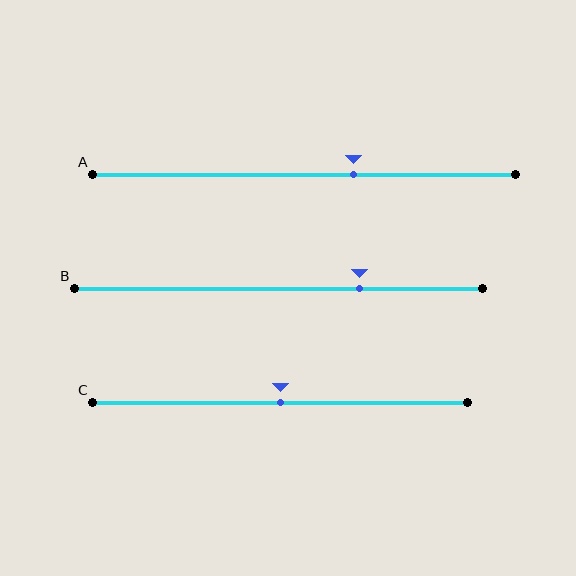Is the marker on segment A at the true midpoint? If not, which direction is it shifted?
No, the marker on segment A is shifted to the right by about 12% of the segment length.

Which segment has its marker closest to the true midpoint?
Segment C has its marker closest to the true midpoint.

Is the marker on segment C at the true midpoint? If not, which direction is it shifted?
Yes, the marker on segment C is at the true midpoint.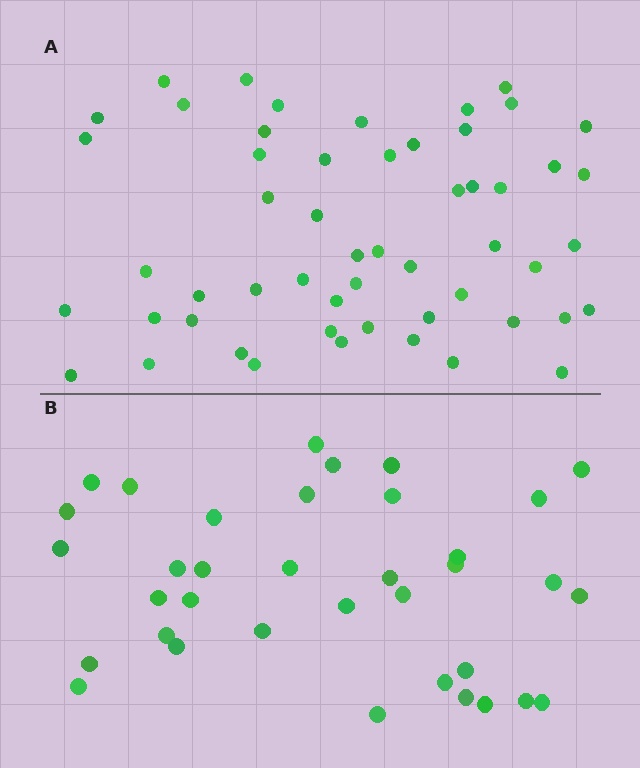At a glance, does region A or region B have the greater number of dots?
Region A (the top region) has more dots.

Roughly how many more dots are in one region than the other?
Region A has approximately 20 more dots than region B.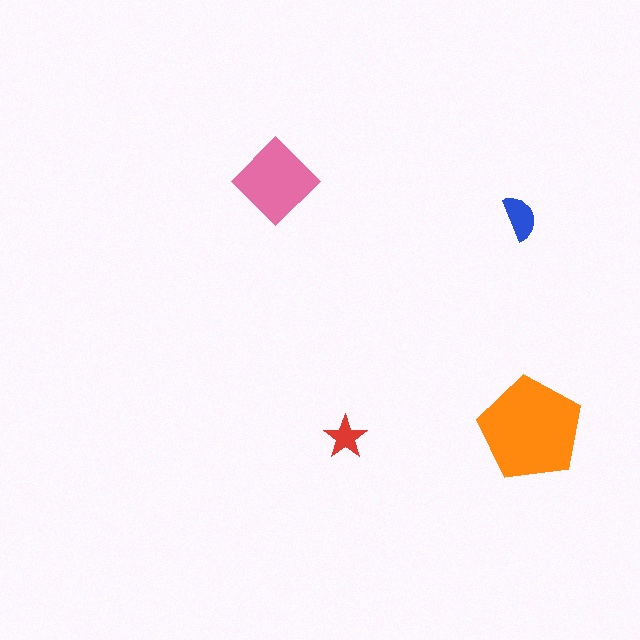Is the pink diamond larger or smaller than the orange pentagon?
Smaller.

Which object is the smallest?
The red star.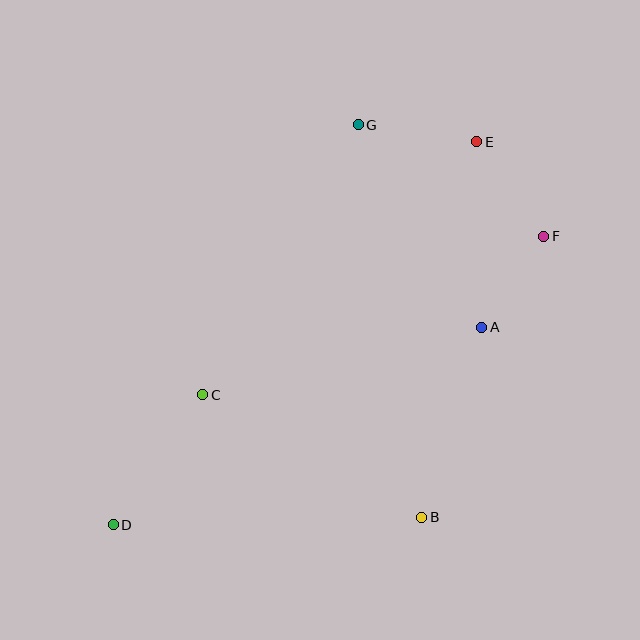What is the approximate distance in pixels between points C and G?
The distance between C and G is approximately 312 pixels.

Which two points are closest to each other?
Points A and F are closest to each other.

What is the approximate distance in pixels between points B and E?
The distance between B and E is approximately 380 pixels.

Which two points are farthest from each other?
Points D and E are farthest from each other.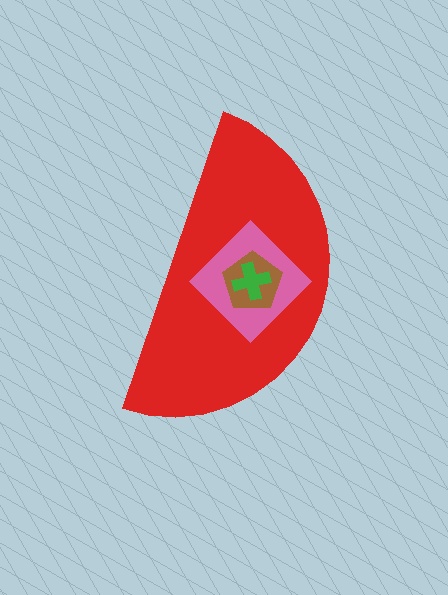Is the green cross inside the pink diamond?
Yes.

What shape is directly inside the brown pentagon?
The green cross.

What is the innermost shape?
The green cross.